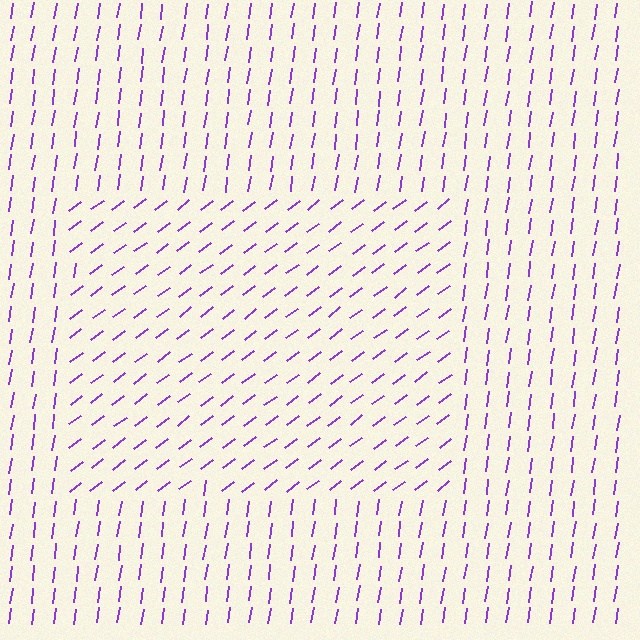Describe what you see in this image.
The image is filled with small purple line segments. A rectangle region in the image has lines oriented differently from the surrounding lines, creating a visible texture boundary.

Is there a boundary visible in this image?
Yes, there is a texture boundary formed by a change in line orientation.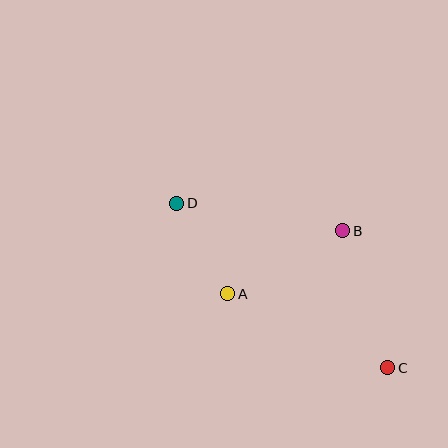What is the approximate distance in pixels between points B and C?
The distance between B and C is approximately 144 pixels.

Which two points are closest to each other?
Points A and D are closest to each other.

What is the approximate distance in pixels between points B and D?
The distance between B and D is approximately 168 pixels.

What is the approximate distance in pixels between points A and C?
The distance between A and C is approximately 176 pixels.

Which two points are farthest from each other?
Points C and D are farthest from each other.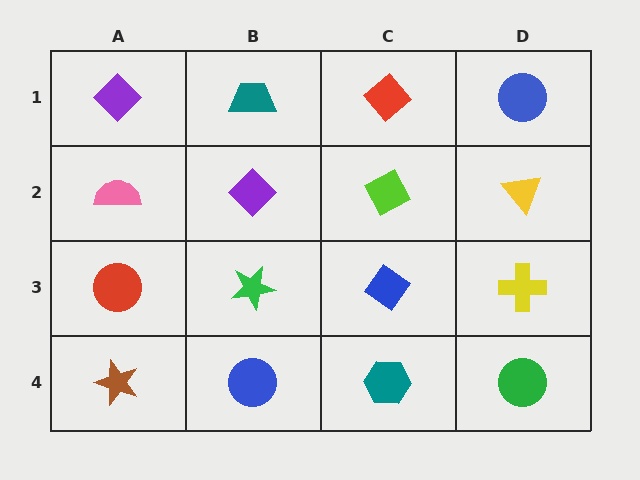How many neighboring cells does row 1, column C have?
3.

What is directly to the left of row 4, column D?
A teal hexagon.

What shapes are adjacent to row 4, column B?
A green star (row 3, column B), a brown star (row 4, column A), a teal hexagon (row 4, column C).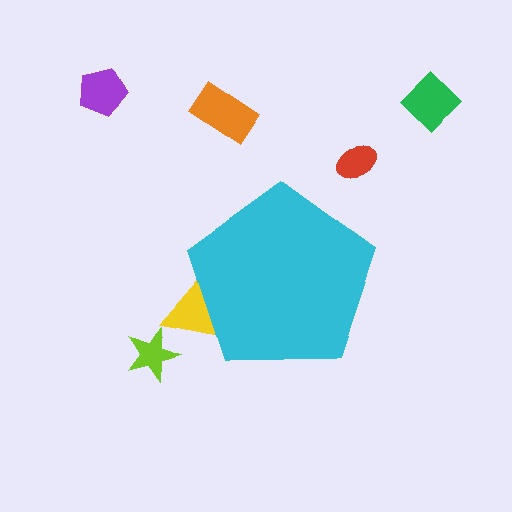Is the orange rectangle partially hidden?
No, the orange rectangle is fully visible.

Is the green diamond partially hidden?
No, the green diamond is fully visible.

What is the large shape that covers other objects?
A cyan pentagon.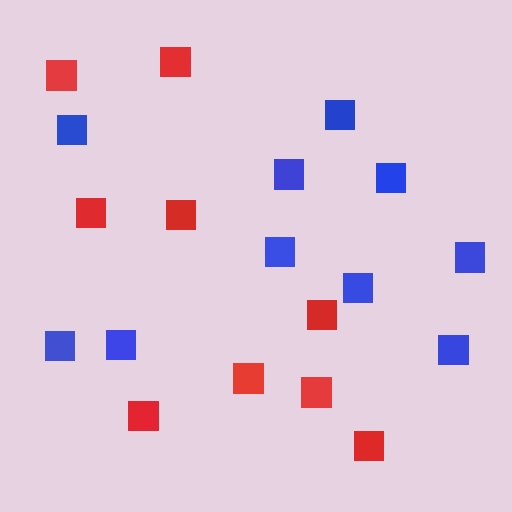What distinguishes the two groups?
There are 2 groups: one group of blue squares (10) and one group of red squares (9).